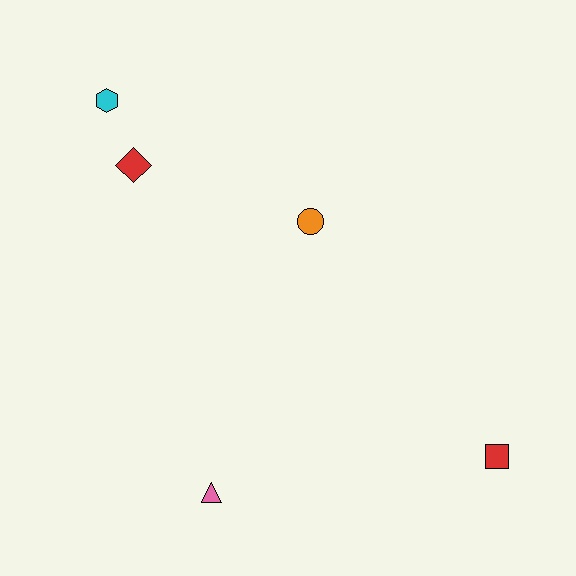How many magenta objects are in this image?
There are no magenta objects.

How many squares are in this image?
There is 1 square.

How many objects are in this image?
There are 5 objects.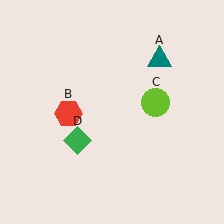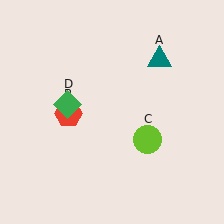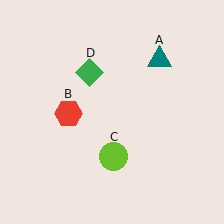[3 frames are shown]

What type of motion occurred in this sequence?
The lime circle (object C), green diamond (object D) rotated clockwise around the center of the scene.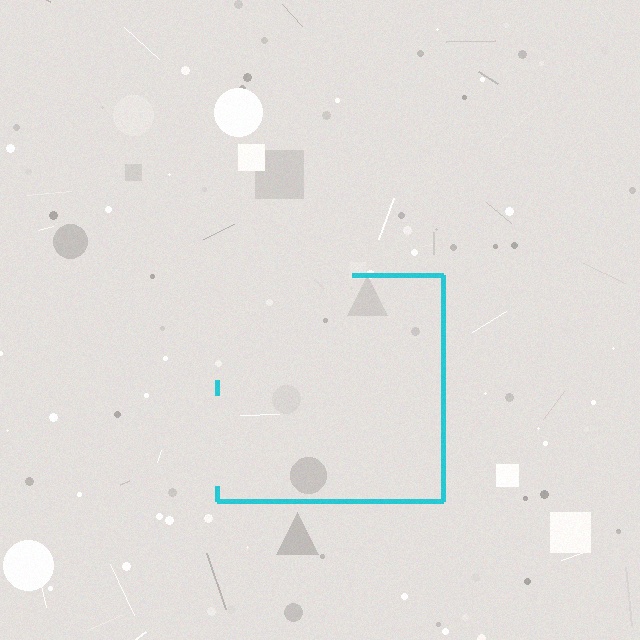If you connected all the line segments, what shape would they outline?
They would outline a square.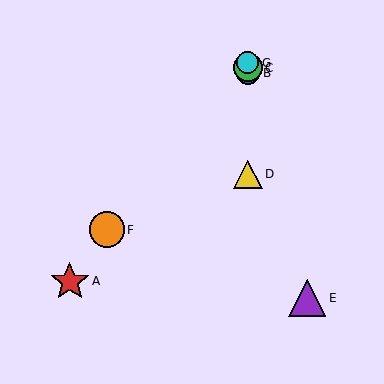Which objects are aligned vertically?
Objects B, C, D, G are aligned vertically.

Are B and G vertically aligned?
Yes, both are at x≈248.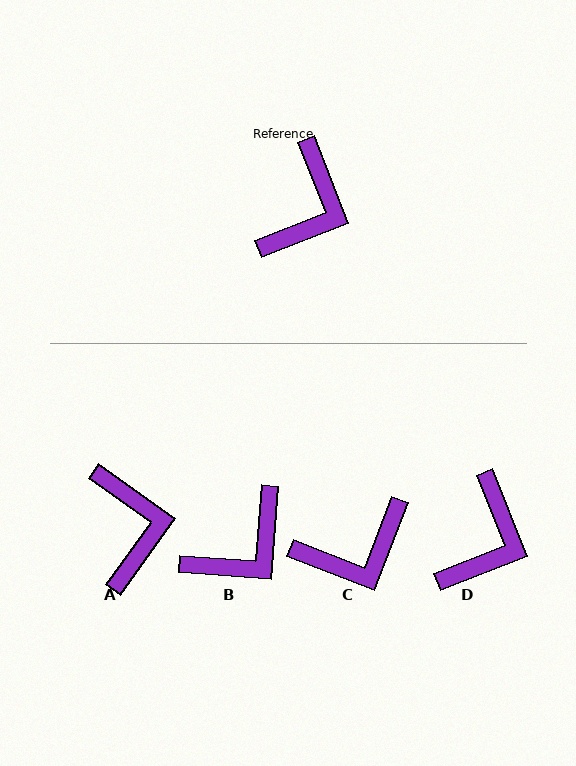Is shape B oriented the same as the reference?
No, it is off by about 26 degrees.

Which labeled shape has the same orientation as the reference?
D.